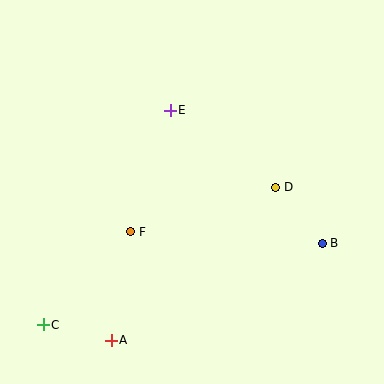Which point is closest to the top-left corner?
Point E is closest to the top-left corner.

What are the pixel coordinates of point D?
Point D is at (276, 187).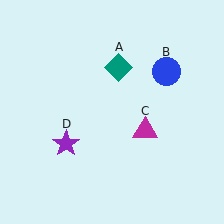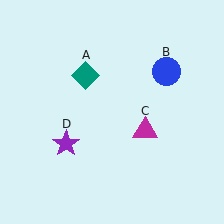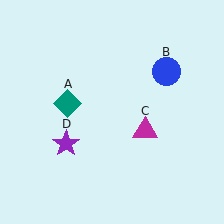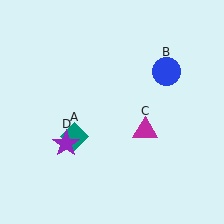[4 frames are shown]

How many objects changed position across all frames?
1 object changed position: teal diamond (object A).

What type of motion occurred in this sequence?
The teal diamond (object A) rotated counterclockwise around the center of the scene.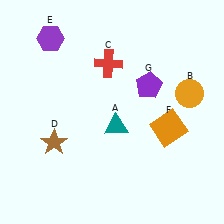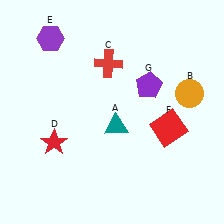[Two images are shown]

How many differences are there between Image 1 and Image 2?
There are 2 differences between the two images.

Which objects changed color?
D changed from brown to red. F changed from orange to red.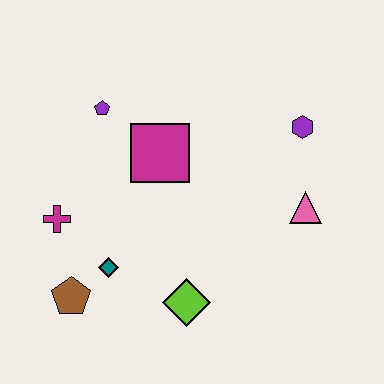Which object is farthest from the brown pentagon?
The purple hexagon is farthest from the brown pentagon.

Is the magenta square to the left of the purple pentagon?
No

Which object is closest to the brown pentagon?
The teal diamond is closest to the brown pentagon.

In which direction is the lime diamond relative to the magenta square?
The lime diamond is below the magenta square.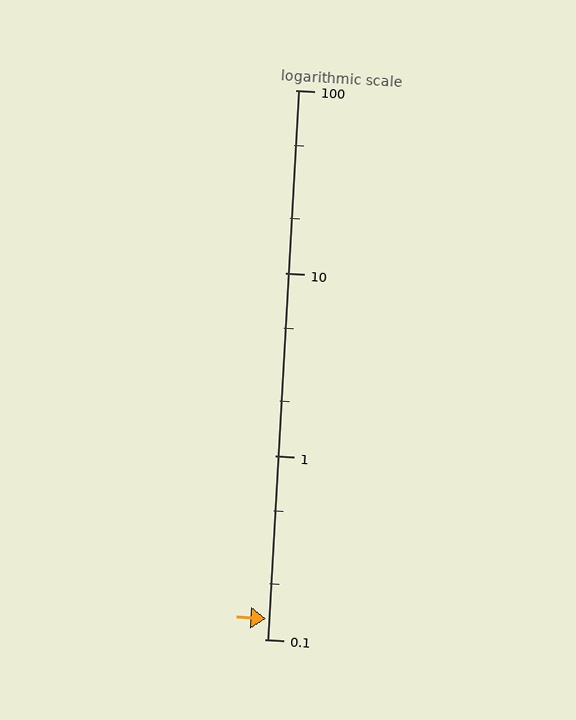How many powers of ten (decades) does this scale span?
The scale spans 3 decades, from 0.1 to 100.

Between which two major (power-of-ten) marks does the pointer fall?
The pointer is between 0.1 and 1.